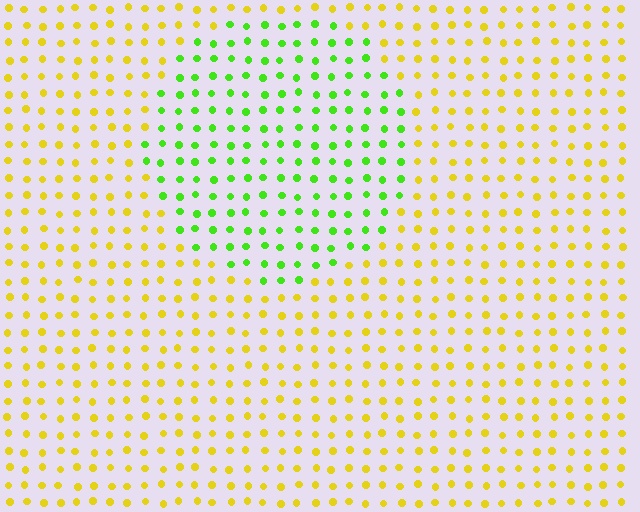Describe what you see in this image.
The image is filled with small yellow elements in a uniform arrangement. A circle-shaped region is visible where the elements are tinted to a slightly different hue, forming a subtle color boundary.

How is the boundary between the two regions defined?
The boundary is defined purely by a slight shift in hue (about 54 degrees). Spacing, size, and orientation are identical on both sides.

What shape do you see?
I see a circle.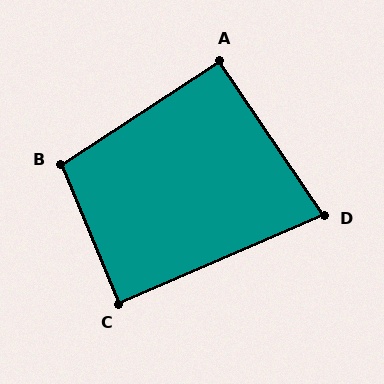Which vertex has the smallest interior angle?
D, at approximately 79 degrees.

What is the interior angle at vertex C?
Approximately 89 degrees (approximately right).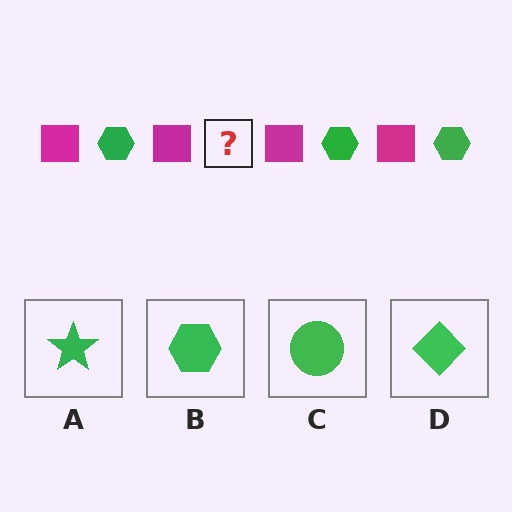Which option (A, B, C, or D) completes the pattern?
B.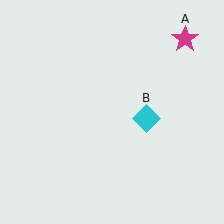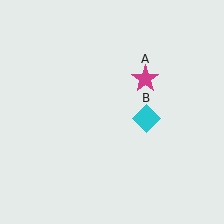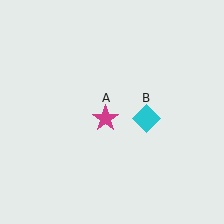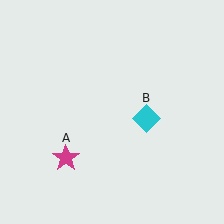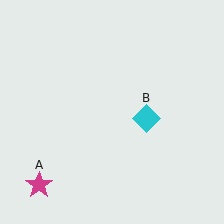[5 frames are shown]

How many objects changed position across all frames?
1 object changed position: magenta star (object A).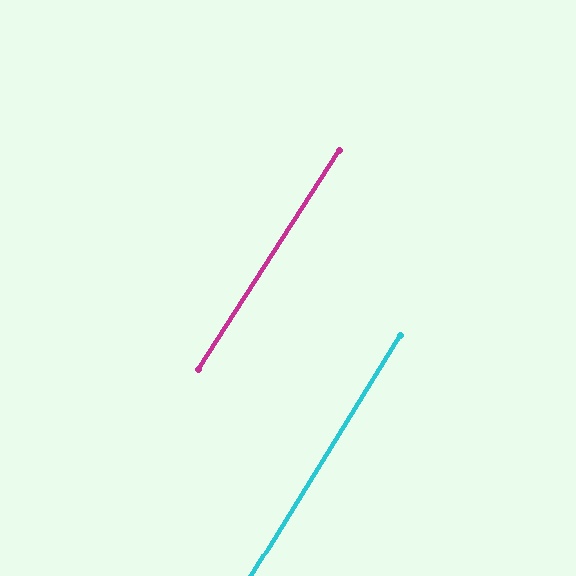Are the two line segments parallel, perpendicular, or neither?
Parallel — their directions differ by only 1.0°.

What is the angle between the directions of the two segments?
Approximately 1 degree.